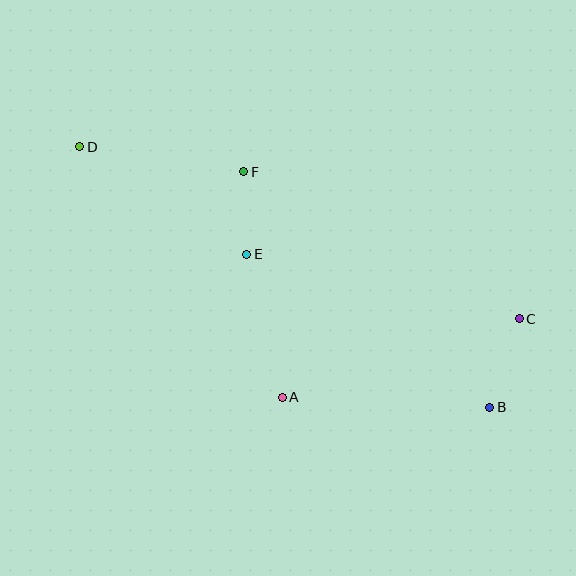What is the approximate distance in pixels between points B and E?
The distance between B and E is approximately 287 pixels.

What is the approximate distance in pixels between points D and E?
The distance between D and E is approximately 199 pixels.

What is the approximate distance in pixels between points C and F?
The distance between C and F is approximately 312 pixels.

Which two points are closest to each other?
Points E and F are closest to each other.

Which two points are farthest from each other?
Points B and D are farthest from each other.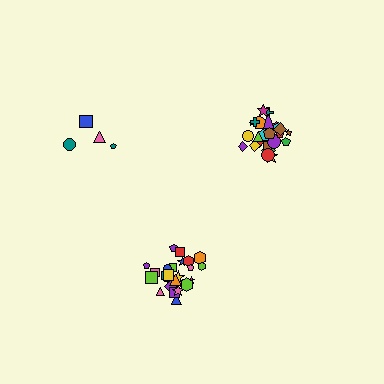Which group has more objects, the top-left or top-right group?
The top-right group.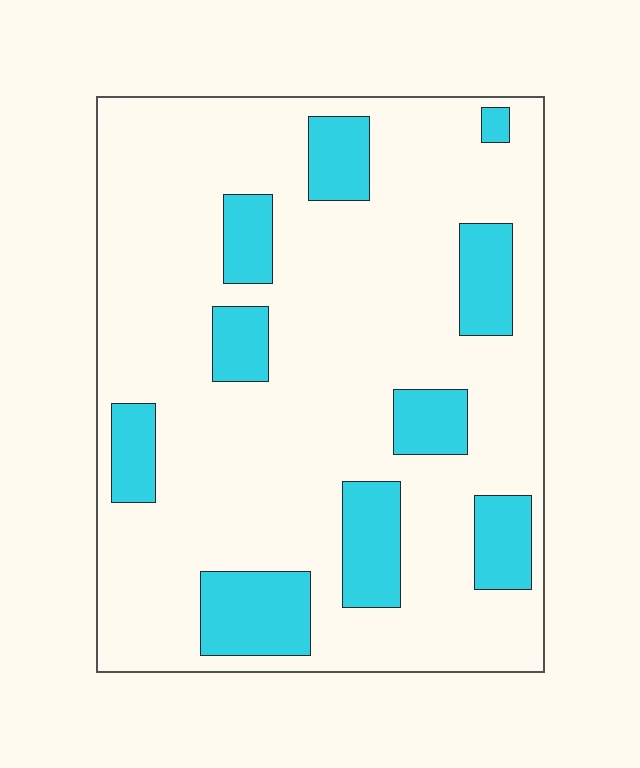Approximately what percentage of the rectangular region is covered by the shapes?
Approximately 20%.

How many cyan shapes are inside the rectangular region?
10.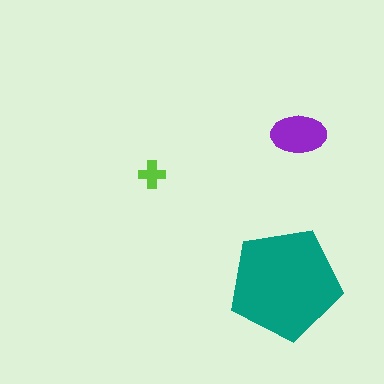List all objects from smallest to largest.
The lime cross, the purple ellipse, the teal pentagon.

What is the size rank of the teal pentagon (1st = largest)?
1st.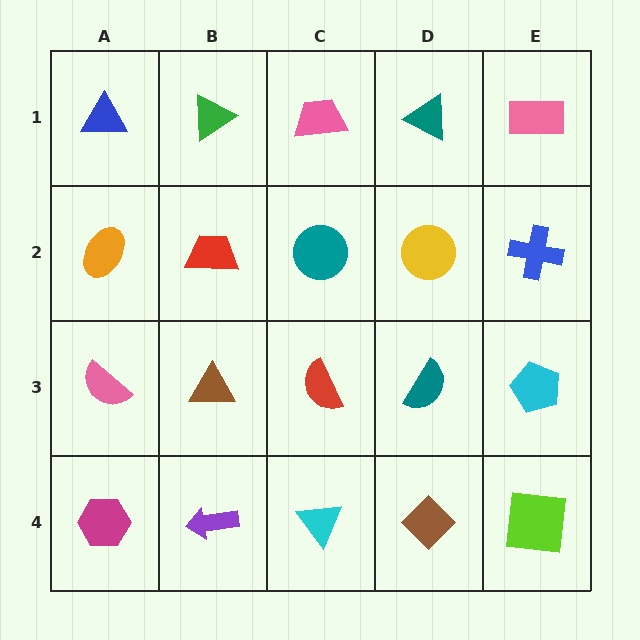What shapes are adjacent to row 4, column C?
A red semicircle (row 3, column C), a purple arrow (row 4, column B), a brown diamond (row 4, column D).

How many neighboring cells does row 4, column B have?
3.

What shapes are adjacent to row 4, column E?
A cyan pentagon (row 3, column E), a brown diamond (row 4, column D).